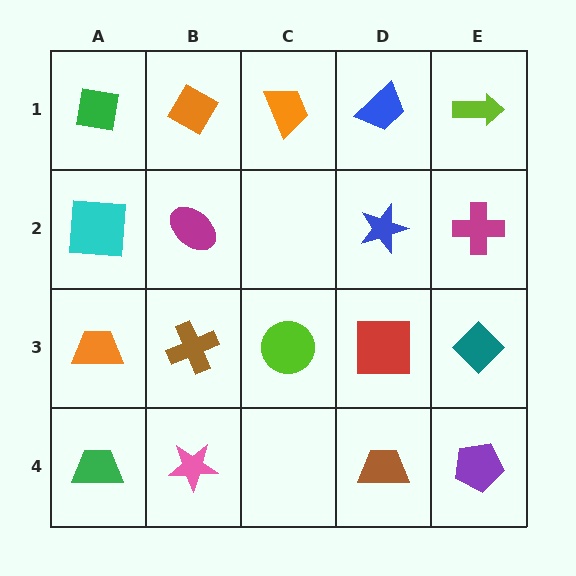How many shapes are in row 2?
4 shapes.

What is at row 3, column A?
An orange trapezoid.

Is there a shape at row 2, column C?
No, that cell is empty.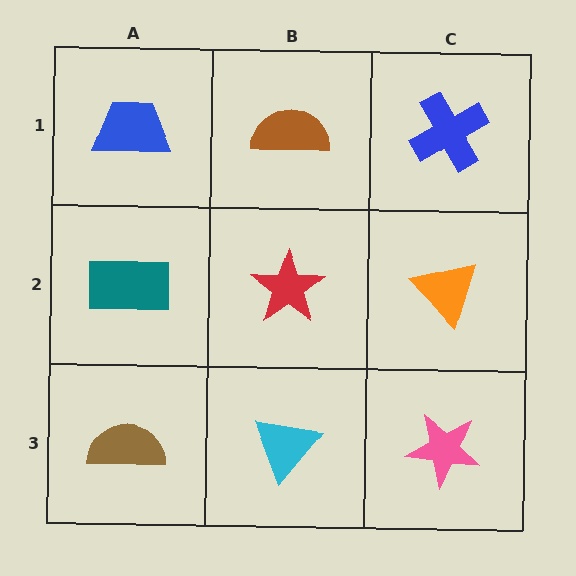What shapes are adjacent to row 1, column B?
A red star (row 2, column B), a blue trapezoid (row 1, column A), a blue cross (row 1, column C).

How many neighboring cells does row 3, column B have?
3.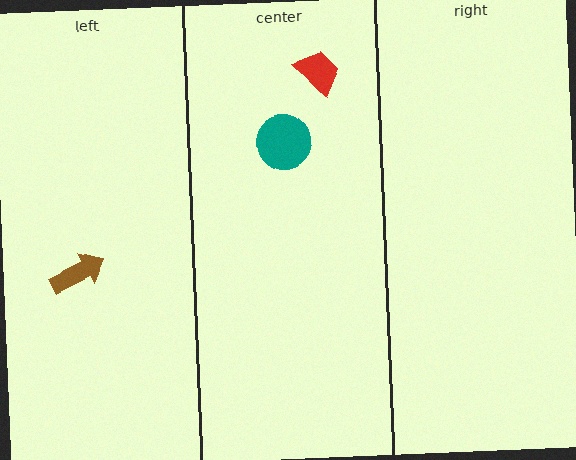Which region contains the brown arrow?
The left region.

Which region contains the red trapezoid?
The center region.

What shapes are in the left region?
The brown arrow.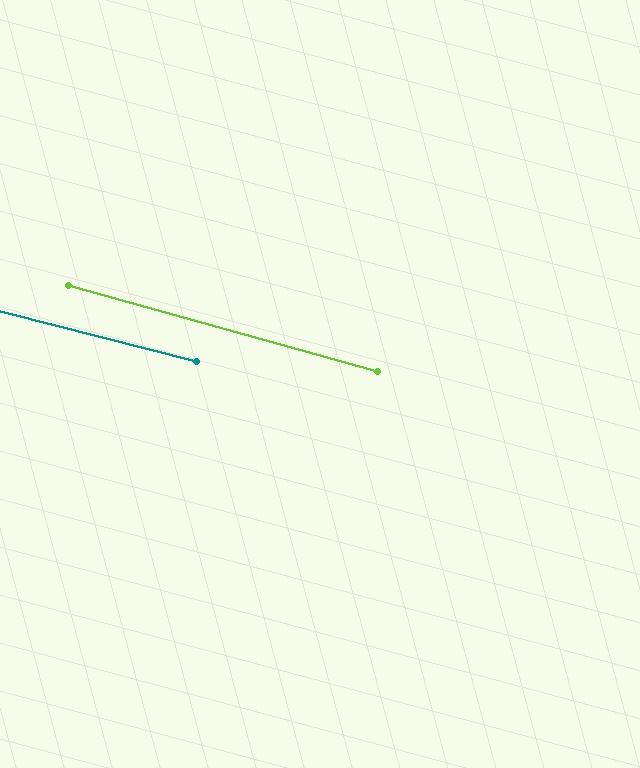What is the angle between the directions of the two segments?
Approximately 1 degree.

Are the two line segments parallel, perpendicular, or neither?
Parallel — their directions differ by only 1.3°.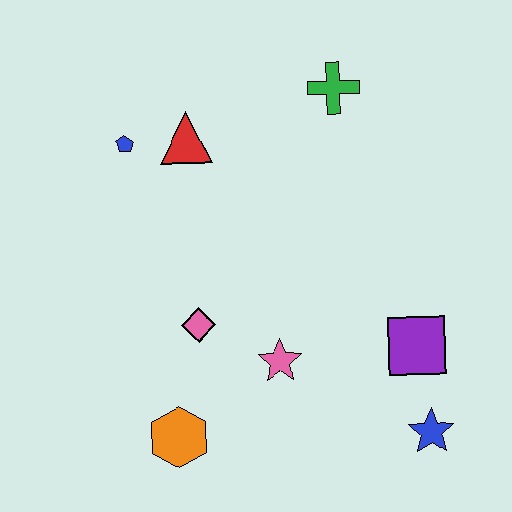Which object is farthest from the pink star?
The green cross is farthest from the pink star.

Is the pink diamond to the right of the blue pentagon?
Yes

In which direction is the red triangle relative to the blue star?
The red triangle is above the blue star.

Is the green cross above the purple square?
Yes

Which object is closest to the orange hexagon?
The pink diamond is closest to the orange hexagon.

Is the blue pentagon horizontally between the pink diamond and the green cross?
No